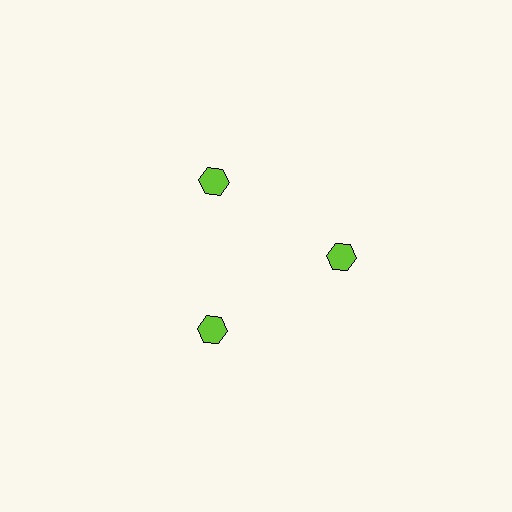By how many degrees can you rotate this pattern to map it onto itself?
The pattern maps onto itself every 120 degrees of rotation.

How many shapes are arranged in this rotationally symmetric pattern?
There are 3 shapes, arranged in 3 groups of 1.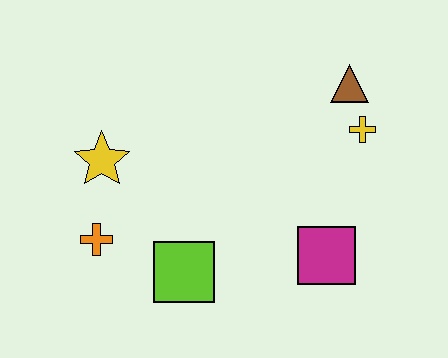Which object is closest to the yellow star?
The orange cross is closest to the yellow star.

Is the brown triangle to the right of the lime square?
Yes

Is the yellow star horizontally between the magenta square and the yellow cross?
No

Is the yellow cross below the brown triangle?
Yes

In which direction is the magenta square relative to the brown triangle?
The magenta square is below the brown triangle.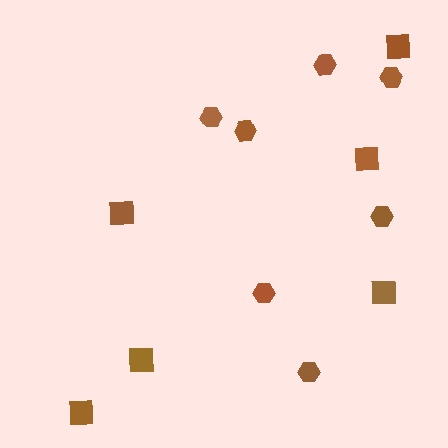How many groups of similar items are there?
There are 2 groups: one group of squares (6) and one group of hexagons (7).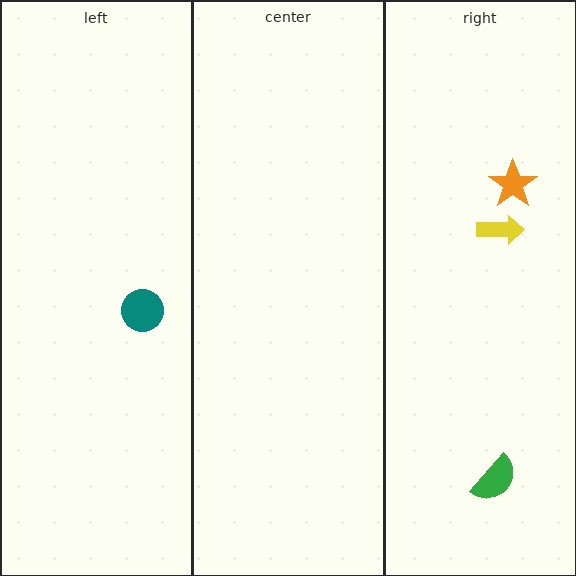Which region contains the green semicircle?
The right region.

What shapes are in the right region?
The green semicircle, the yellow arrow, the orange star.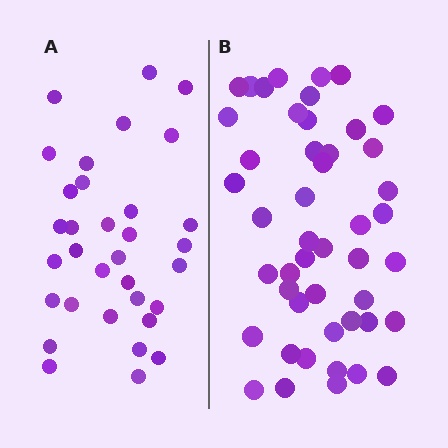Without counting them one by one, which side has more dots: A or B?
Region B (the right region) has more dots.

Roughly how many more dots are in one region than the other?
Region B has approximately 15 more dots than region A.